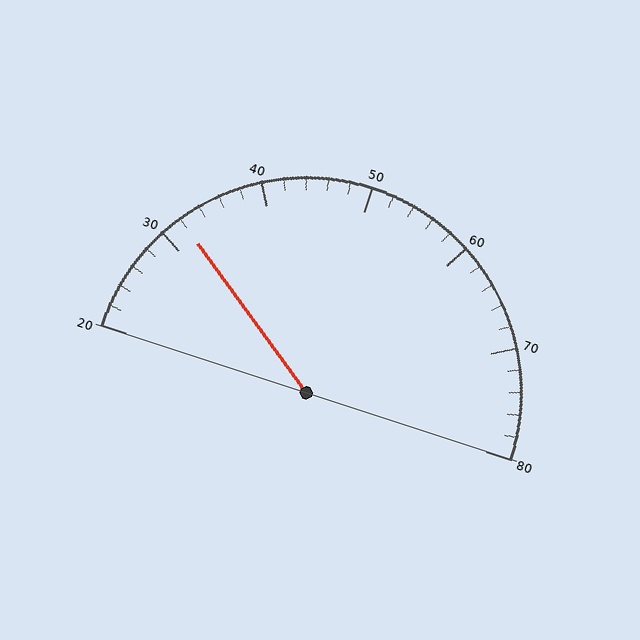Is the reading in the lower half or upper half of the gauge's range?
The reading is in the lower half of the range (20 to 80).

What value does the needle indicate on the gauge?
The needle indicates approximately 32.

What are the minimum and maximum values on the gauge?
The gauge ranges from 20 to 80.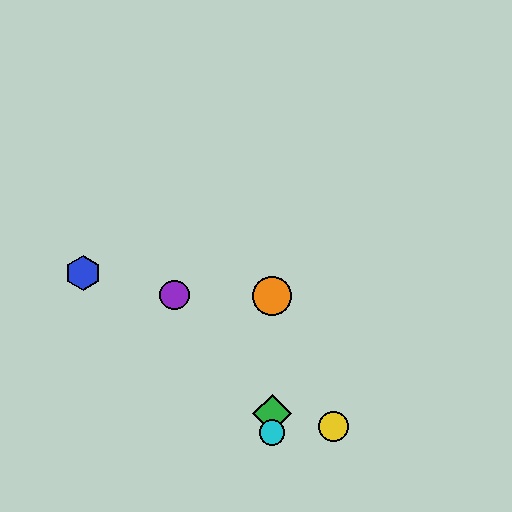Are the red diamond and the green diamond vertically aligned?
Yes, both are at x≈272.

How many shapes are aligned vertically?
4 shapes (the red diamond, the green diamond, the orange circle, the cyan circle) are aligned vertically.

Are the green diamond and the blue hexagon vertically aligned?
No, the green diamond is at x≈272 and the blue hexagon is at x≈83.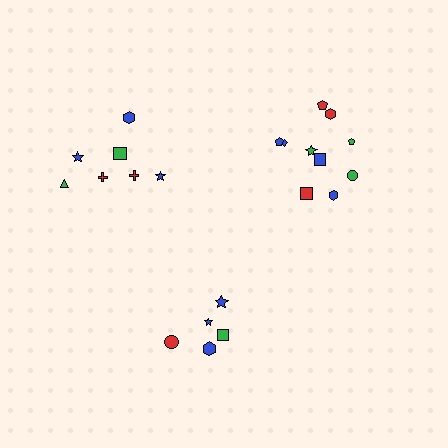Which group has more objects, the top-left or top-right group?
The top-right group.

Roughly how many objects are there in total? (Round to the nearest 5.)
Roughly 20 objects in total.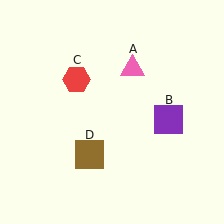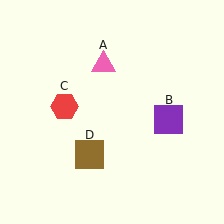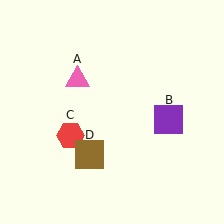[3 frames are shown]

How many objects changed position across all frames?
2 objects changed position: pink triangle (object A), red hexagon (object C).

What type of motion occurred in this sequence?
The pink triangle (object A), red hexagon (object C) rotated counterclockwise around the center of the scene.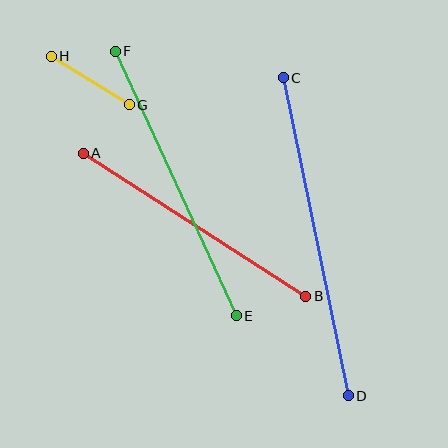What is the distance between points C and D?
The distance is approximately 324 pixels.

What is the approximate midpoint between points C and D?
The midpoint is at approximately (316, 237) pixels.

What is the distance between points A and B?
The distance is approximately 265 pixels.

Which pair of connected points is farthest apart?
Points C and D are farthest apart.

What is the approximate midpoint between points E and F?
The midpoint is at approximately (176, 183) pixels.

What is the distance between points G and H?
The distance is approximately 92 pixels.